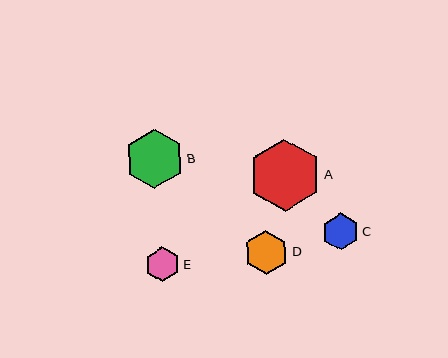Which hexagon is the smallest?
Hexagon E is the smallest with a size of approximately 35 pixels.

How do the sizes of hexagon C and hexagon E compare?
Hexagon C and hexagon E are approximately the same size.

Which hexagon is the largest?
Hexagon A is the largest with a size of approximately 73 pixels.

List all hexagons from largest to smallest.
From largest to smallest: A, B, D, C, E.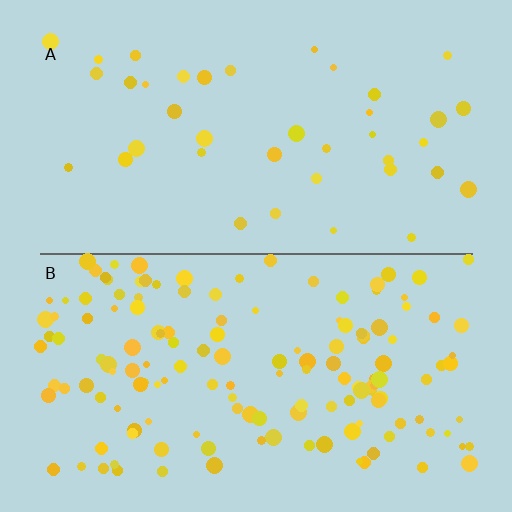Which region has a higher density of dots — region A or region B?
B (the bottom).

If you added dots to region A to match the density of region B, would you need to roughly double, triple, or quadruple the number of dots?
Approximately quadruple.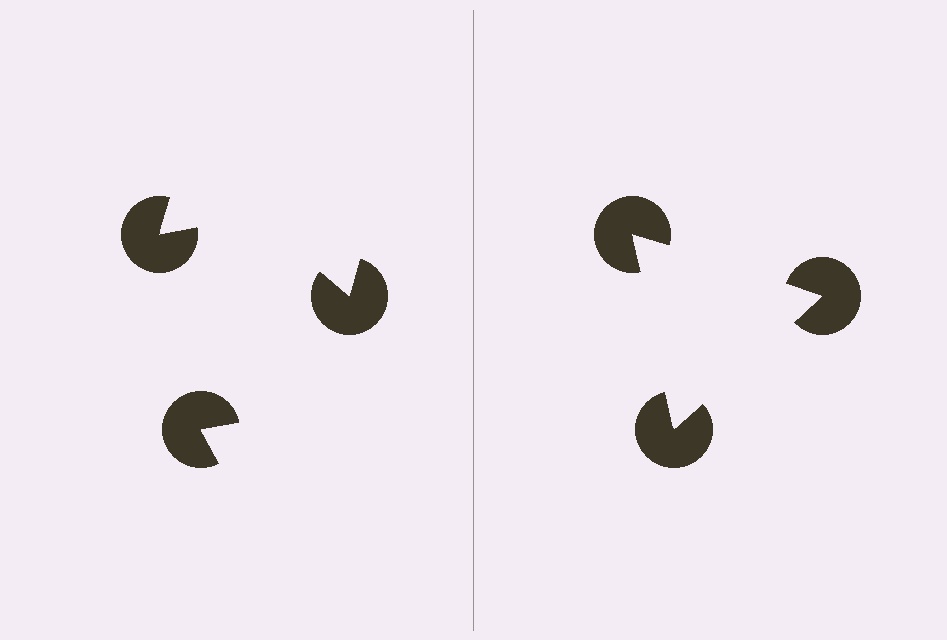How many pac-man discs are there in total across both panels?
6 — 3 on each side.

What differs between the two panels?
The pac-man discs are positioned identically on both sides; only the wedge orientations differ. On the right they align to a triangle; on the left they are misaligned.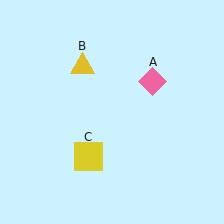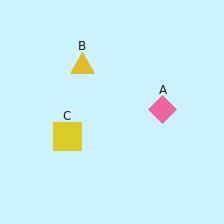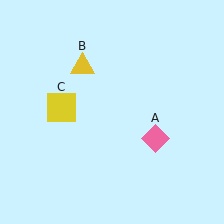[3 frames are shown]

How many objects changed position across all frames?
2 objects changed position: pink diamond (object A), yellow square (object C).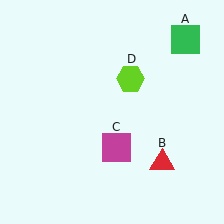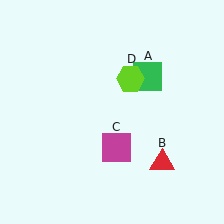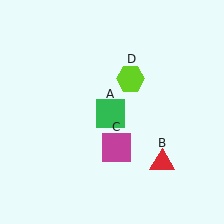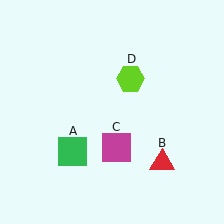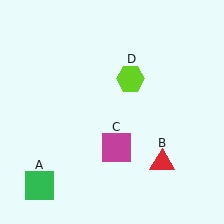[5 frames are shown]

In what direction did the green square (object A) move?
The green square (object A) moved down and to the left.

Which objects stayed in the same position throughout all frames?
Red triangle (object B) and magenta square (object C) and lime hexagon (object D) remained stationary.